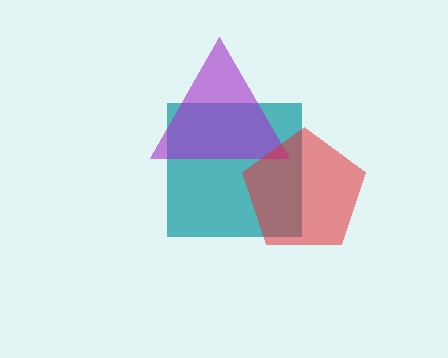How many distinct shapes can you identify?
There are 3 distinct shapes: a teal square, a purple triangle, a red pentagon.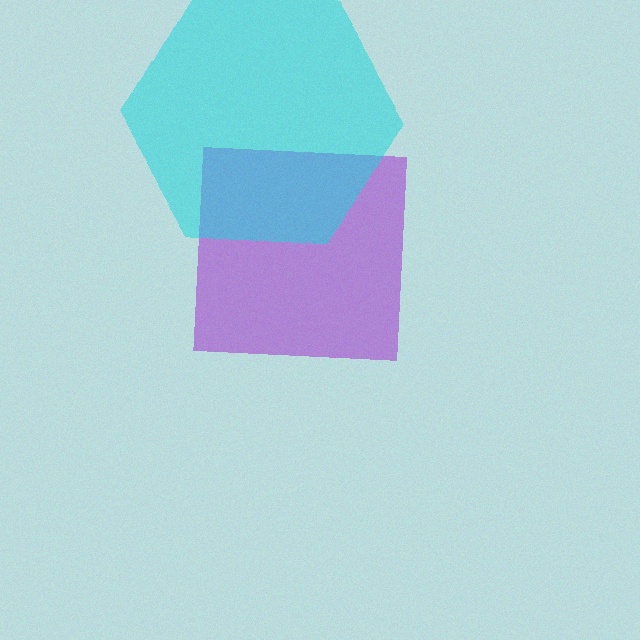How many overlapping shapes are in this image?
There are 2 overlapping shapes in the image.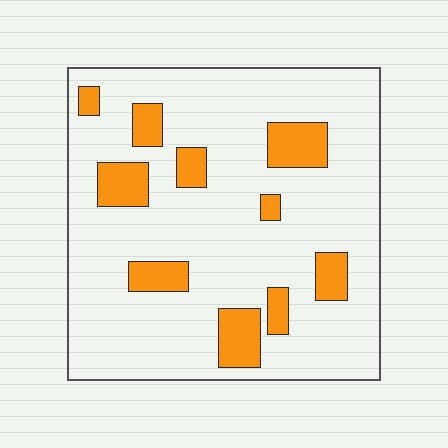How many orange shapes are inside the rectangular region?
10.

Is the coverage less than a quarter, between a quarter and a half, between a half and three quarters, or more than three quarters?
Less than a quarter.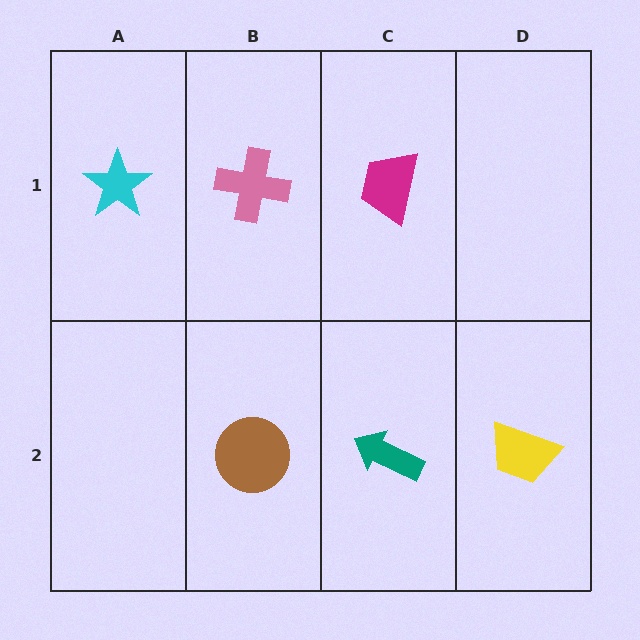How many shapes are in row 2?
3 shapes.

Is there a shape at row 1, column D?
No, that cell is empty.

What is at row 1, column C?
A magenta trapezoid.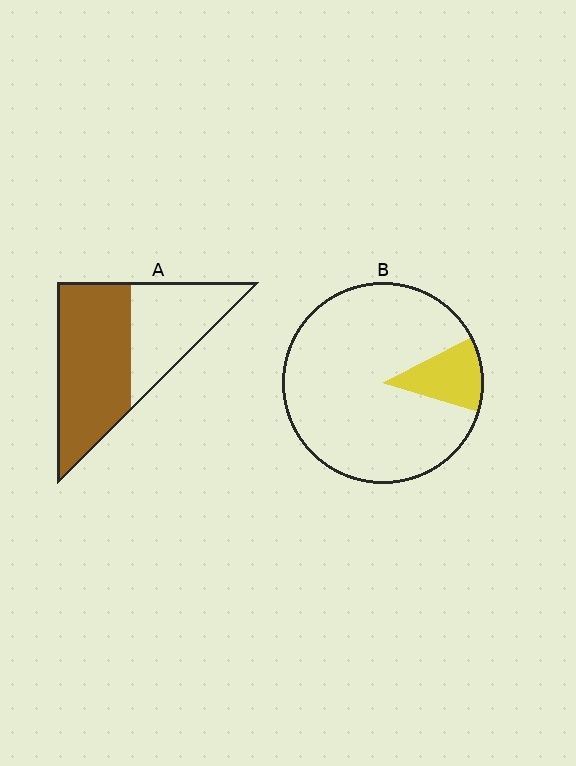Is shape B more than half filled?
No.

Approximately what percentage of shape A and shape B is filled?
A is approximately 60% and B is approximately 10%.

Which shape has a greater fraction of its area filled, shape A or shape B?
Shape A.